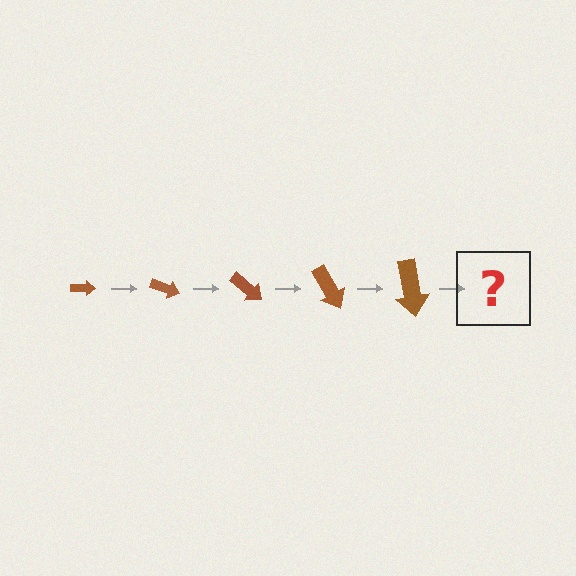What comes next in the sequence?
The next element should be an arrow, larger than the previous one and rotated 100 degrees from the start.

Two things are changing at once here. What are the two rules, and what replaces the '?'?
The two rules are that the arrow grows larger each step and it rotates 20 degrees each step. The '?' should be an arrow, larger than the previous one and rotated 100 degrees from the start.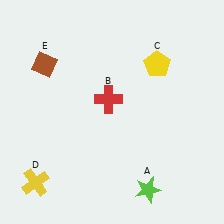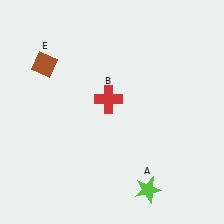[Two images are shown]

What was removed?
The yellow cross (D), the yellow pentagon (C) were removed in Image 2.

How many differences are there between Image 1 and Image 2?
There are 2 differences between the two images.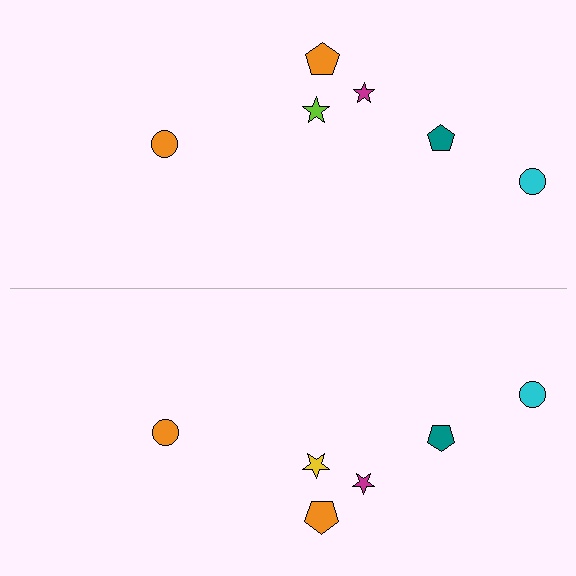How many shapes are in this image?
There are 12 shapes in this image.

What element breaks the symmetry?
The yellow star on the bottom side breaks the symmetry — its mirror counterpart is lime.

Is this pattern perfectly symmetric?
No, the pattern is not perfectly symmetric. The yellow star on the bottom side breaks the symmetry — its mirror counterpart is lime.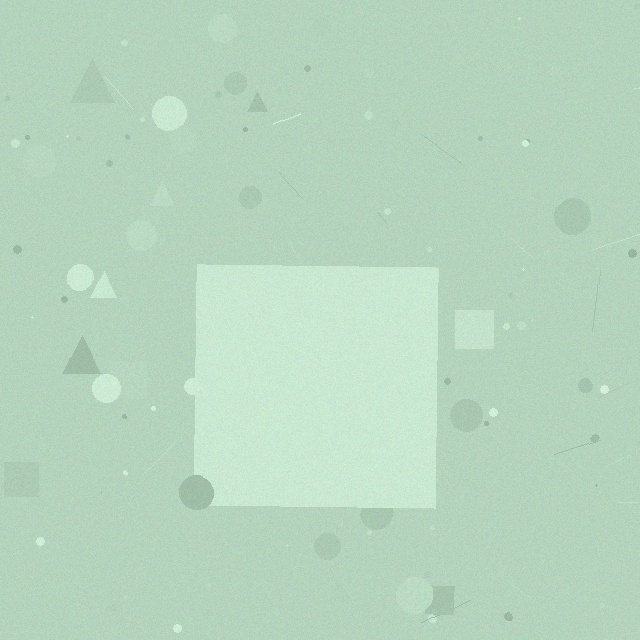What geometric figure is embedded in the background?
A square is embedded in the background.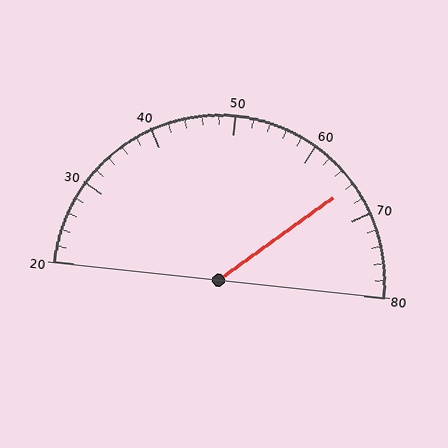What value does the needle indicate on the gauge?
The needle indicates approximately 66.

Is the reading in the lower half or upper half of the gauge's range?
The reading is in the upper half of the range (20 to 80).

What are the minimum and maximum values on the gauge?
The gauge ranges from 20 to 80.